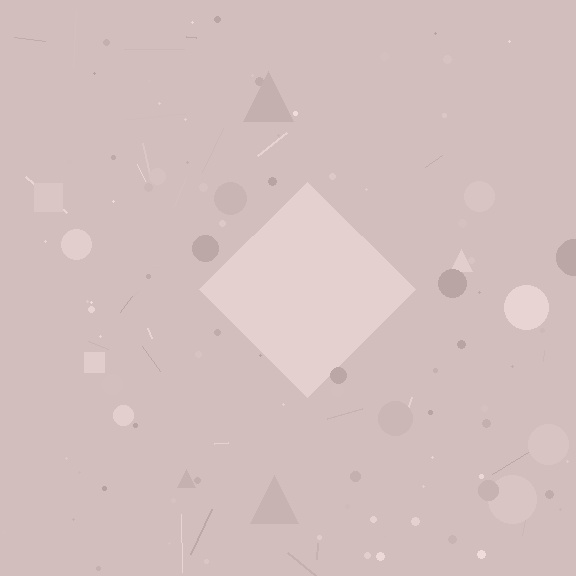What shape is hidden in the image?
A diamond is hidden in the image.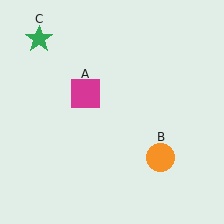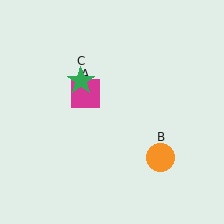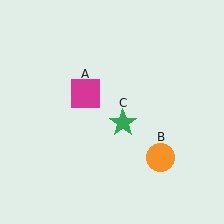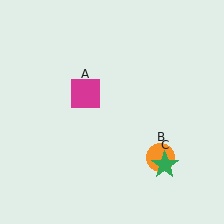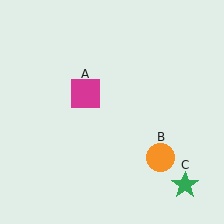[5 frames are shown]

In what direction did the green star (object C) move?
The green star (object C) moved down and to the right.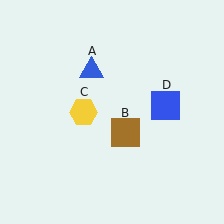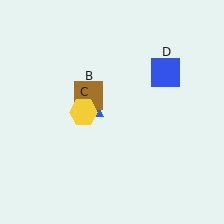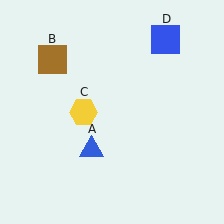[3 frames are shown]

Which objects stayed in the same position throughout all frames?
Yellow hexagon (object C) remained stationary.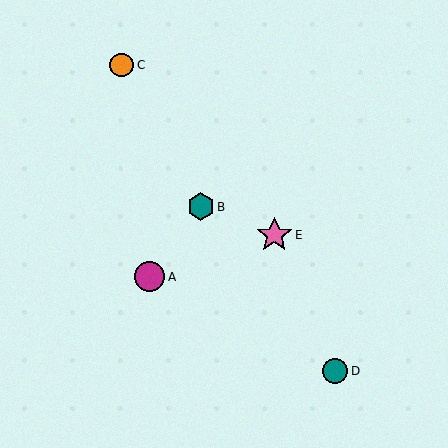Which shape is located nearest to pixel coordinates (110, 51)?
The orange circle (labeled C) at (122, 65) is nearest to that location.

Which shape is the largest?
The pink star (labeled E) is the largest.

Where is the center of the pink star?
The center of the pink star is at (274, 235).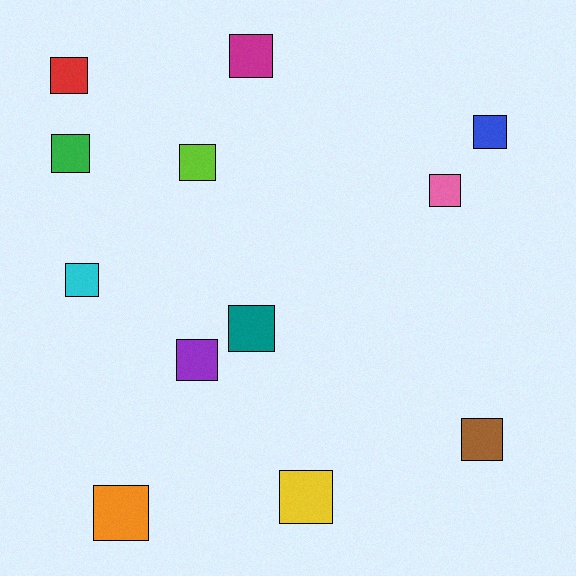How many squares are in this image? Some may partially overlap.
There are 12 squares.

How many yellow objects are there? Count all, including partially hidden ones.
There is 1 yellow object.